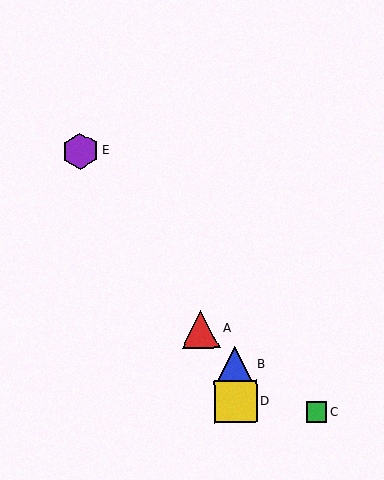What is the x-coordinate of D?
Object D is at x≈236.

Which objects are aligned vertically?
Objects B, D are aligned vertically.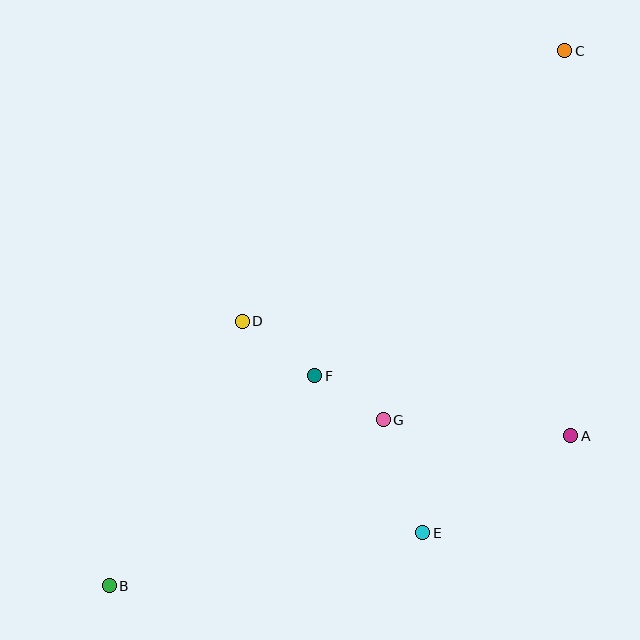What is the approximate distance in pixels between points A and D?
The distance between A and D is approximately 348 pixels.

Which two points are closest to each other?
Points F and G are closest to each other.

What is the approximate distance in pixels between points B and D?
The distance between B and D is approximately 296 pixels.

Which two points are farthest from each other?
Points B and C are farthest from each other.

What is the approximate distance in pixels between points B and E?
The distance between B and E is approximately 318 pixels.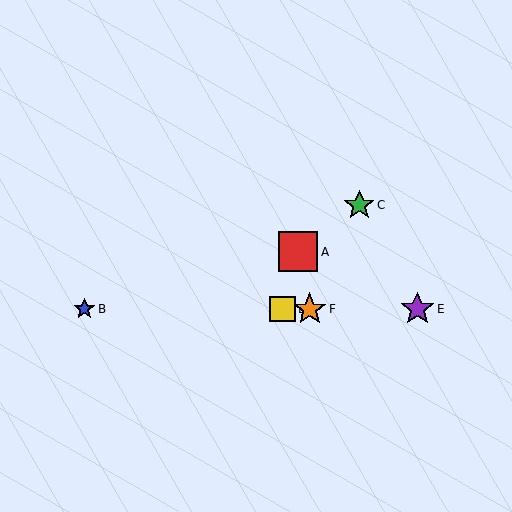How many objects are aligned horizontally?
4 objects (B, D, E, F) are aligned horizontally.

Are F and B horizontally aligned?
Yes, both are at y≈309.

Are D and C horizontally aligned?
No, D is at y≈309 and C is at y≈205.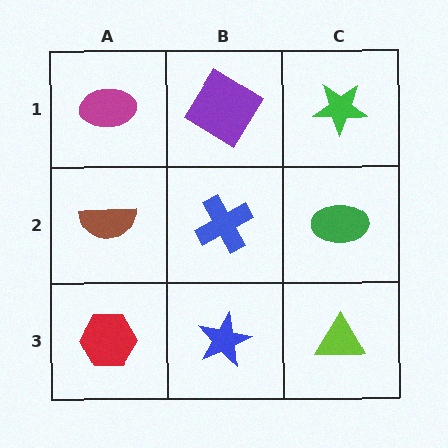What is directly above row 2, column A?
A magenta ellipse.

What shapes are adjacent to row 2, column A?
A magenta ellipse (row 1, column A), a red hexagon (row 3, column A), a blue cross (row 2, column B).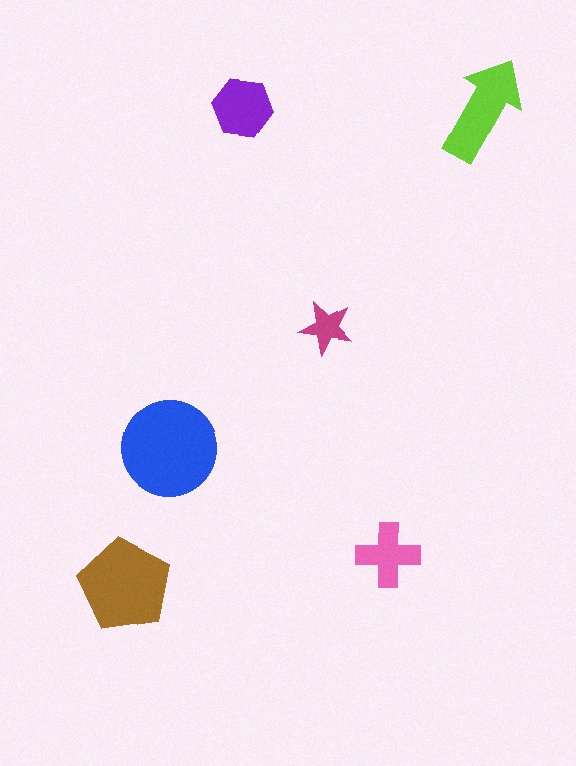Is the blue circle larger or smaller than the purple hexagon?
Larger.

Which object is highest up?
The lime arrow is topmost.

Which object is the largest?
The blue circle.